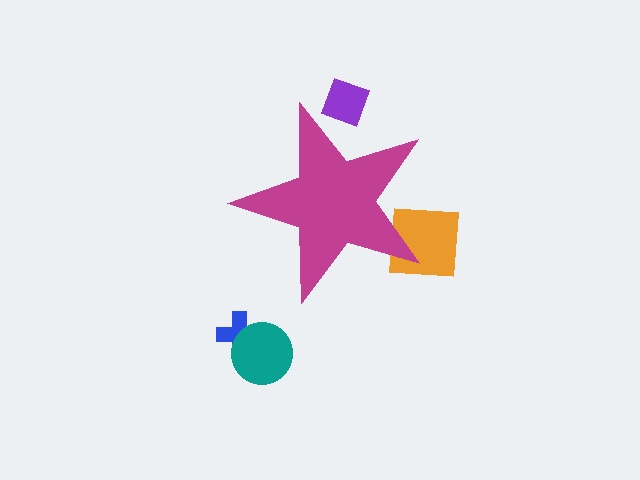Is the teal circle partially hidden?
No, the teal circle is fully visible.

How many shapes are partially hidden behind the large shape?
2 shapes are partially hidden.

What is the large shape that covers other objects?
A magenta star.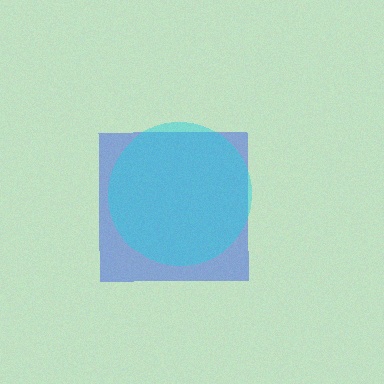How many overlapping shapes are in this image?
There are 2 overlapping shapes in the image.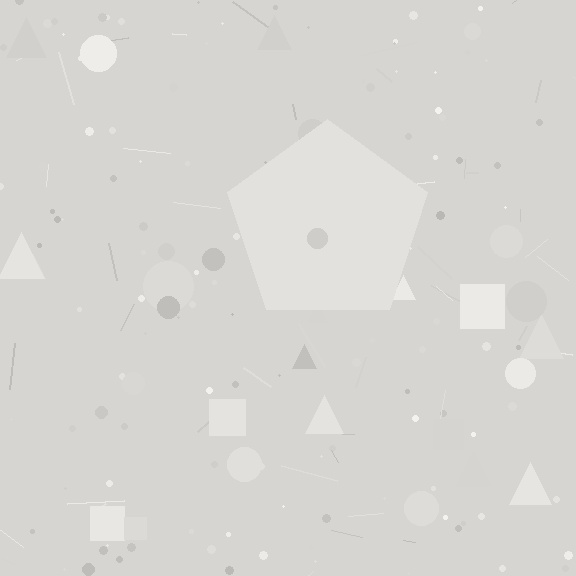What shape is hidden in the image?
A pentagon is hidden in the image.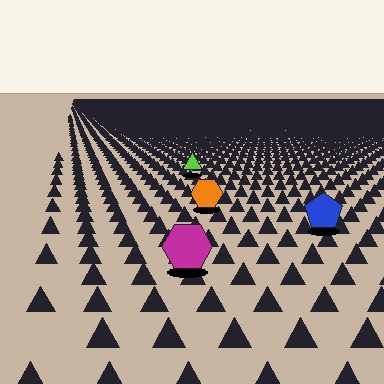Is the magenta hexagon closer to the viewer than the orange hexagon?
Yes. The magenta hexagon is closer — you can tell from the texture gradient: the ground texture is coarser near it.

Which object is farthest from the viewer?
The lime triangle is farthest from the viewer. It appears smaller and the ground texture around it is denser.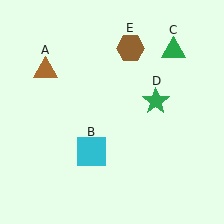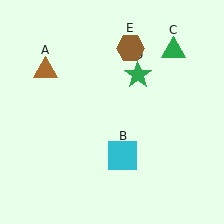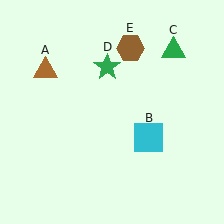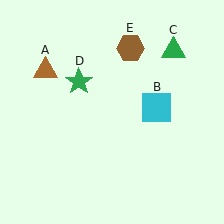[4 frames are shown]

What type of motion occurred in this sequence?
The cyan square (object B), green star (object D) rotated counterclockwise around the center of the scene.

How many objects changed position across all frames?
2 objects changed position: cyan square (object B), green star (object D).